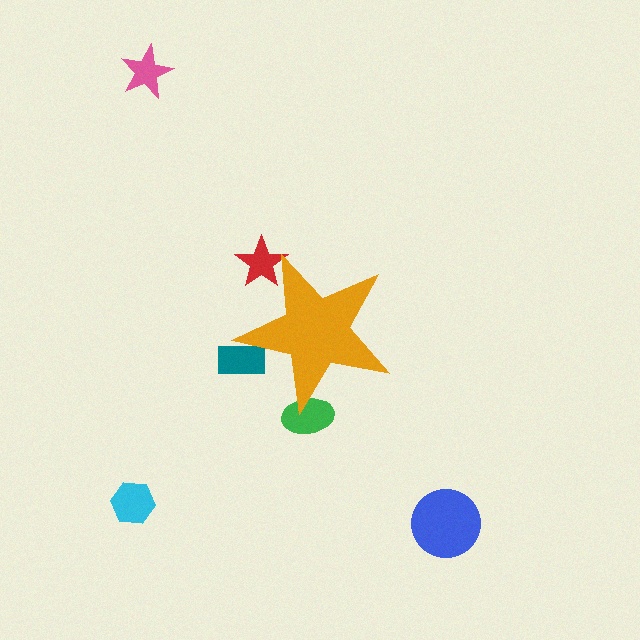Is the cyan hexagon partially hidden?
No, the cyan hexagon is fully visible.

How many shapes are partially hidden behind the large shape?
3 shapes are partially hidden.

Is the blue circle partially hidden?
No, the blue circle is fully visible.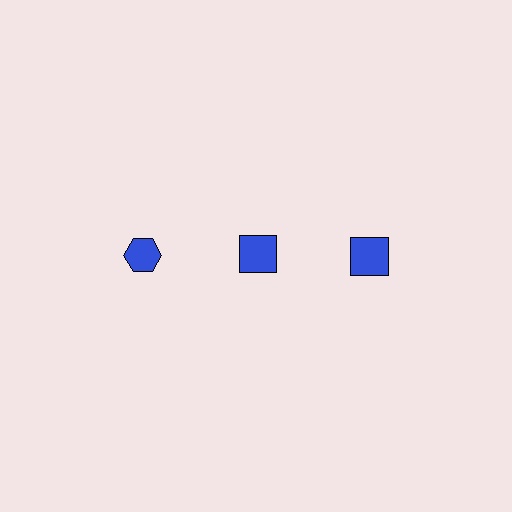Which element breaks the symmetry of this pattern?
The blue hexagon in the top row, leftmost column breaks the symmetry. All other shapes are blue squares.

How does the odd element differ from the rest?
It has a different shape: hexagon instead of square.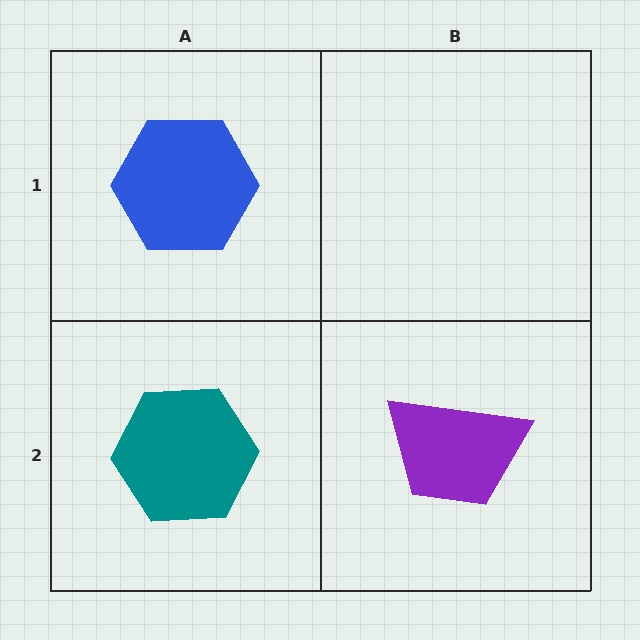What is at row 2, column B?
A purple trapezoid.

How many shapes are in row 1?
1 shape.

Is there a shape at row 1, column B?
No, that cell is empty.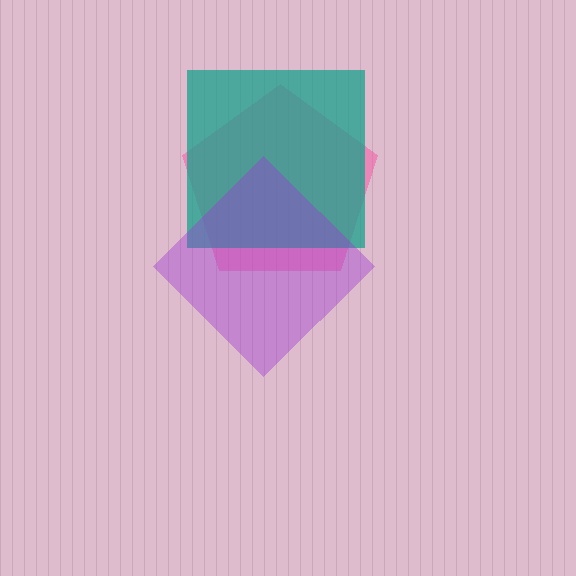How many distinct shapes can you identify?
There are 3 distinct shapes: a pink pentagon, a teal square, a purple diamond.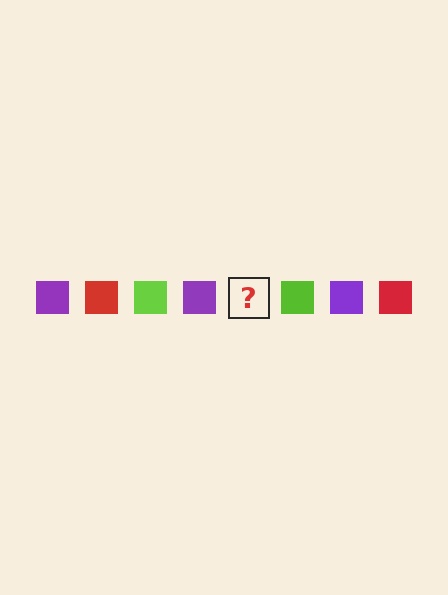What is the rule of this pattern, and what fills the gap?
The rule is that the pattern cycles through purple, red, lime squares. The gap should be filled with a red square.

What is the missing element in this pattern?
The missing element is a red square.